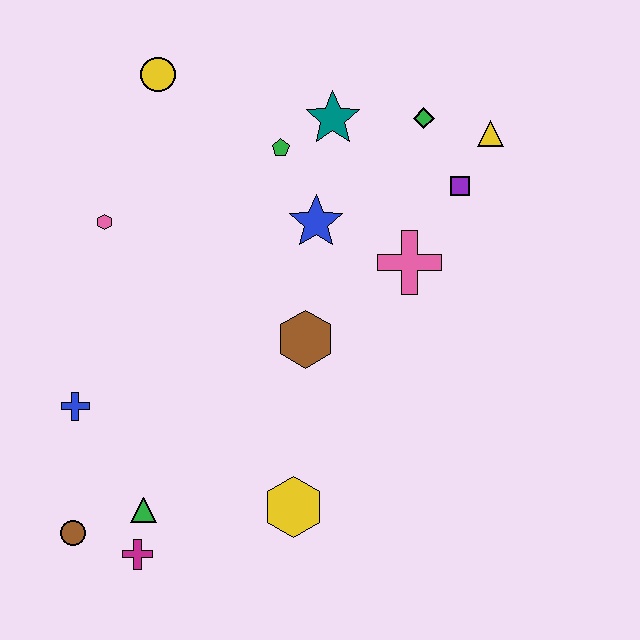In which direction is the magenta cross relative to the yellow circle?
The magenta cross is below the yellow circle.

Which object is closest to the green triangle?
The magenta cross is closest to the green triangle.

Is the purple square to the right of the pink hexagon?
Yes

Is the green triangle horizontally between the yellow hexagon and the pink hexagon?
Yes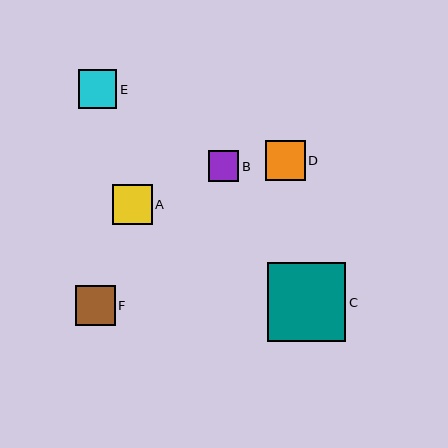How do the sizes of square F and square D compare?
Square F and square D are approximately the same size.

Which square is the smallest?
Square B is the smallest with a size of approximately 31 pixels.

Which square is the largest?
Square C is the largest with a size of approximately 79 pixels.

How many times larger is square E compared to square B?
Square E is approximately 1.3 times the size of square B.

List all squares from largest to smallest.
From largest to smallest: C, F, A, D, E, B.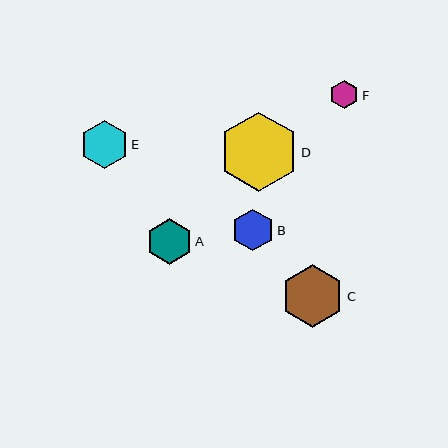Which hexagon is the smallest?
Hexagon F is the smallest with a size of approximately 29 pixels.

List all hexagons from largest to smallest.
From largest to smallest: D, C, E, A, B, F.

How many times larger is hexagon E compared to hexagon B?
Hexagon E is approximately 1.2 times the size of hexagon B.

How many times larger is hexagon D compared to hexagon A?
Hexagon D is approximately 1.8 times the size of hexagon A.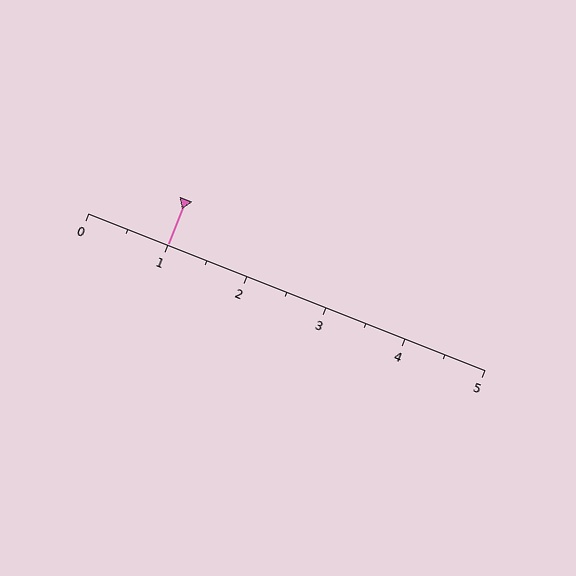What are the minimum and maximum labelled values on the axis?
The axis runs from 0 to 5.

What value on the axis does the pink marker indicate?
The marker indicates approximately 1.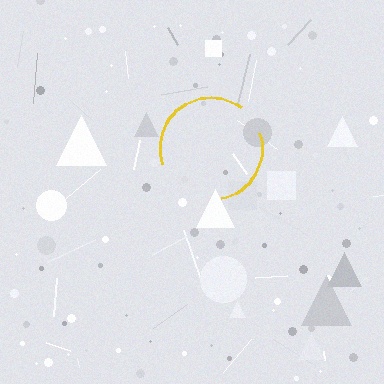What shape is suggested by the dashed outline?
The dashed outline suggests a circle.